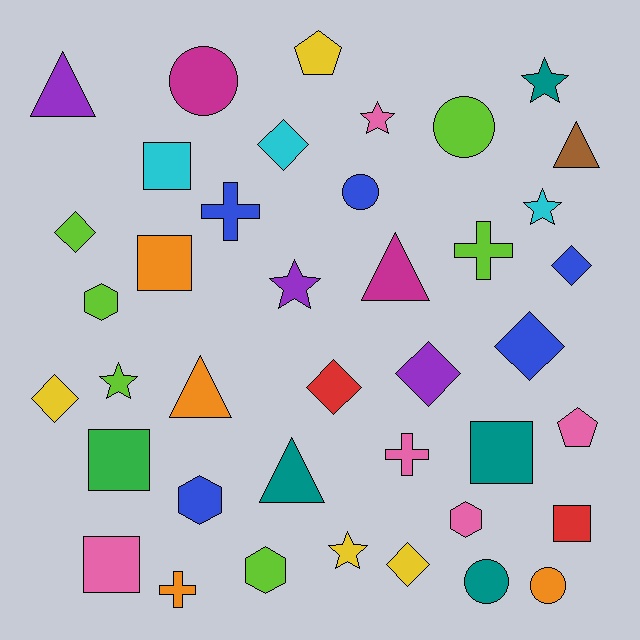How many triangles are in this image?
There are 5 triangles.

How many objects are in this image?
There are 40 objects.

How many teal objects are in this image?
There are 4 teal objects.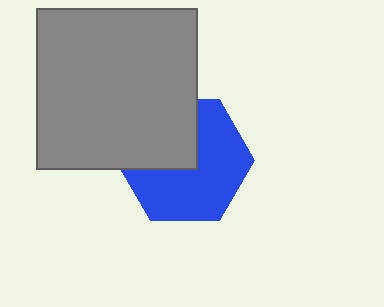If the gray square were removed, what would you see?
You would see the complete blue hexagon.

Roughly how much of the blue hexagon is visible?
About half of it is visible (roughly 63%).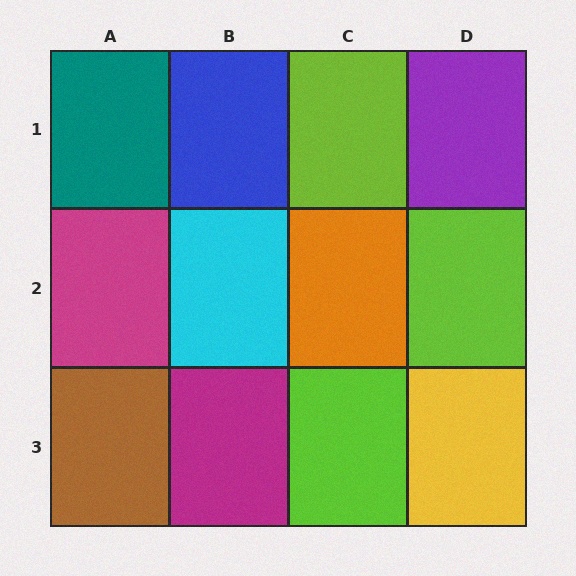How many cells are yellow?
1 cell is yellow.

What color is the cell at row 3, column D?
Yellow.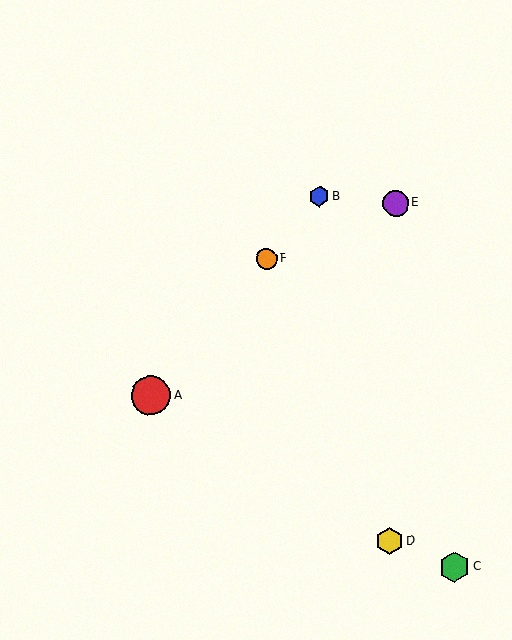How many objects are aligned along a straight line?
3 objects (A, B, F) are aligned along a straight line.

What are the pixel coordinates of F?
Object F is at (266, 259).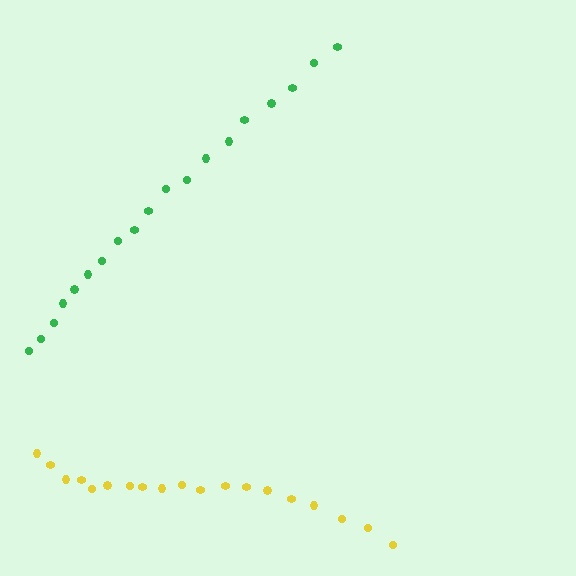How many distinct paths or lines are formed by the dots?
There are 2 distinct paths.